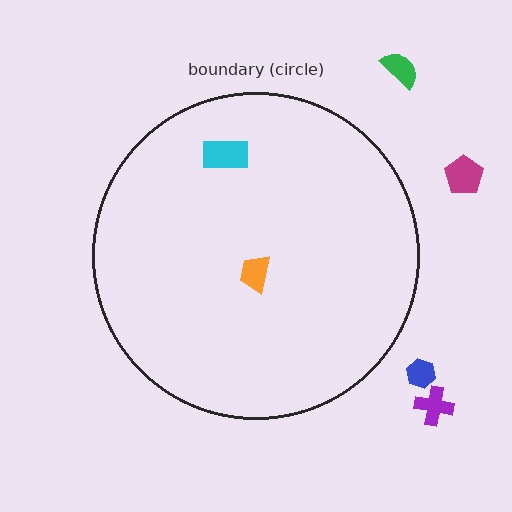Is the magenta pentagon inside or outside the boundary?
Outside.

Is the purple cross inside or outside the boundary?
Outside.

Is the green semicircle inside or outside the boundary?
Outside.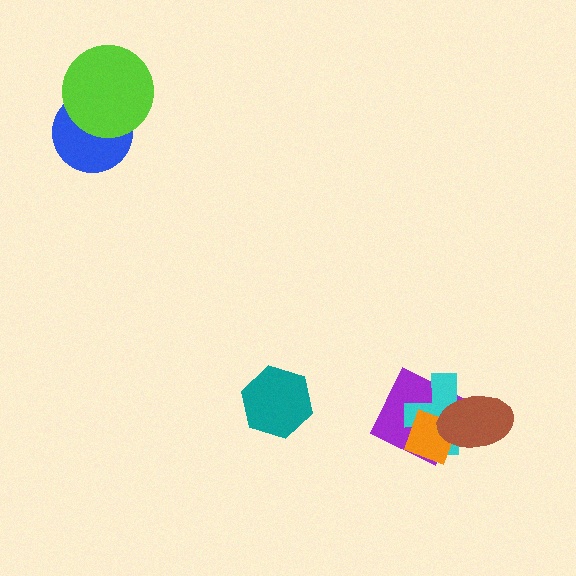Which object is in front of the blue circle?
The lime circle is in front of the blue circle.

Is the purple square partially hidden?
Yes, it is partially covered by another shape.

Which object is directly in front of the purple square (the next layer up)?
The cyan cross is directly in front of the purple square.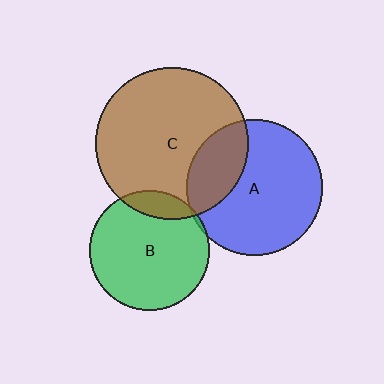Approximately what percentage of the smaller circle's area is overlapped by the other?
Approximately 25%.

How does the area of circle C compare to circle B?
Approximately 1.6 times.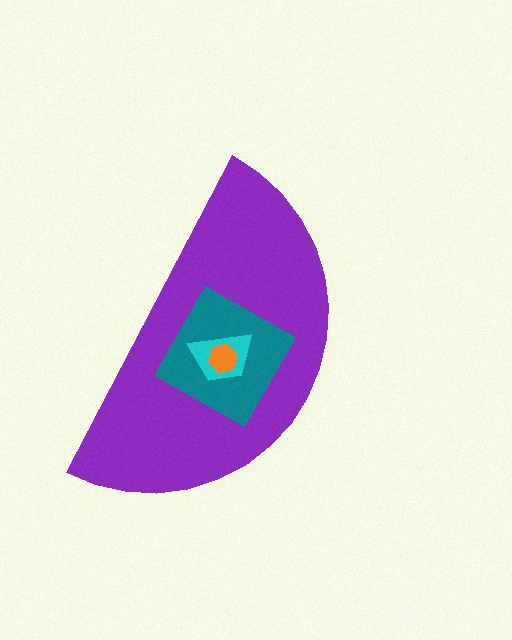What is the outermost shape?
The purple semicircle.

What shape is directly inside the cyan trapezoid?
The orange hexagon.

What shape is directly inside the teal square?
The cyan trapezoid.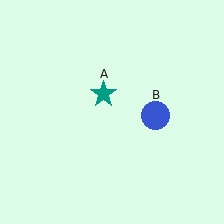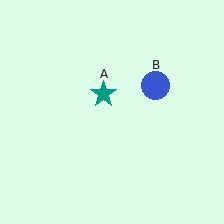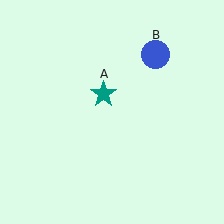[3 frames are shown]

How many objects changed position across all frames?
1 object changed position: blue circle (object B).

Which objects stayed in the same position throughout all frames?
Teal star (object A) remained stationary.